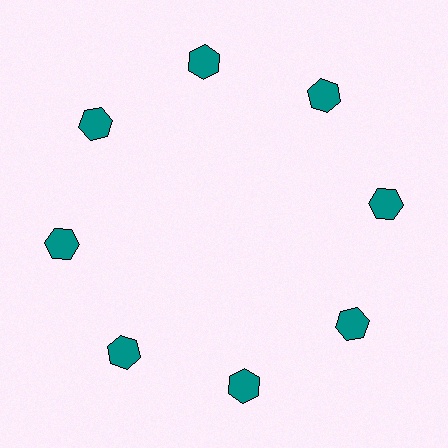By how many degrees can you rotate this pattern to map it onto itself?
The pattern maps onto itself every 45 degrees of rotation.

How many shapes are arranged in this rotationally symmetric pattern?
There are 8 shapes, arranged in 8 groups of 1.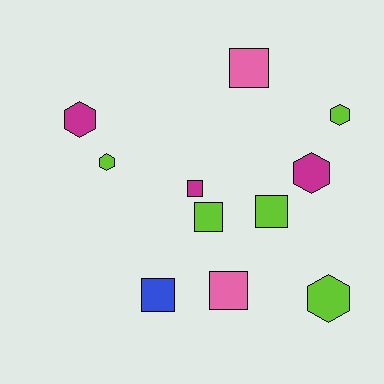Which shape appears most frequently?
Square, with 6 objects.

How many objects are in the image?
There are 11 objects.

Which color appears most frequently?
Lime, with 5 objects.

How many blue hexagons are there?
There are no blue hexagons.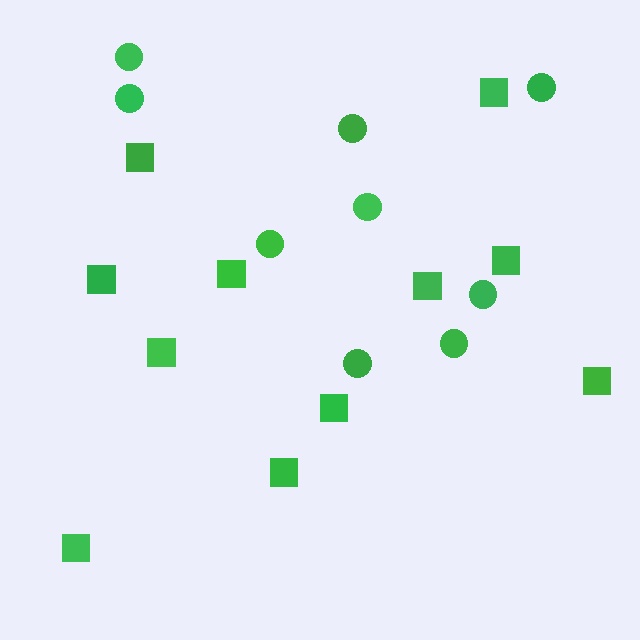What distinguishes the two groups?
There are 2 groups: one group of squares (11) and one group of circles (9).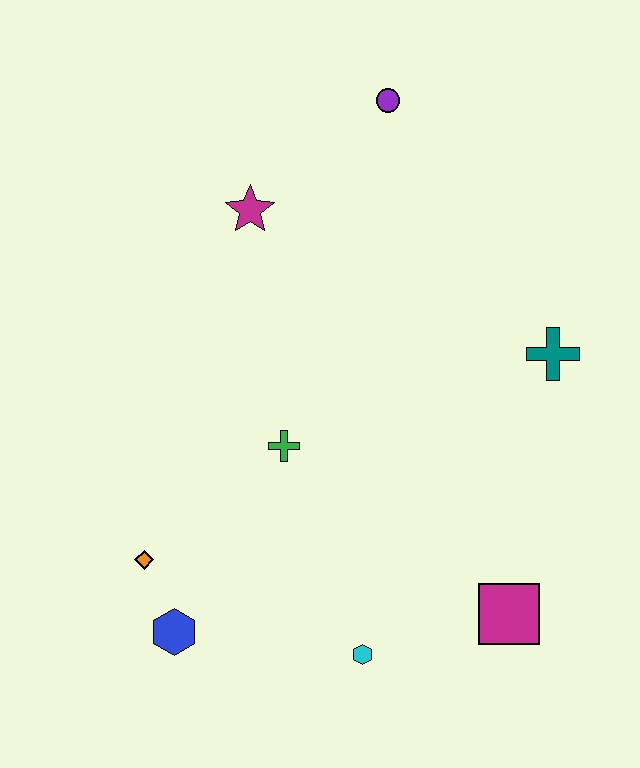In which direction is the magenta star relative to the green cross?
The magenta star is above the green cross.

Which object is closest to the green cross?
The orange diamond is closest to the green cross.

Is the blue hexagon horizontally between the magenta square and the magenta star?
No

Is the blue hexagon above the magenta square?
No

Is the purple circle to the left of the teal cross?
Yes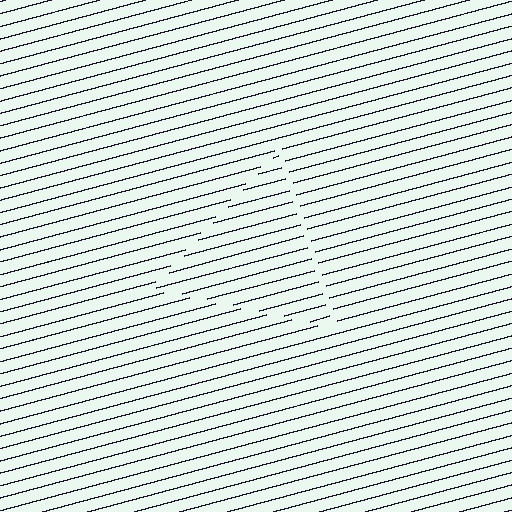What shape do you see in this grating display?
An illusory triangle. The interior of the shape contains the same grating, shifted by half a period — the contour is defined by the phase discontinuity where line-ends from the inner and outer gratings abut.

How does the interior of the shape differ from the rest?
The interior of the shape contains the same grating, shifted by half a period — the contour is defined by the phase discontinuity where line-ends from the inner and outer gratings abut.